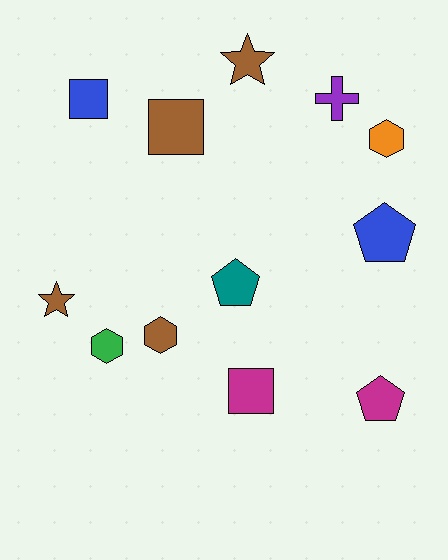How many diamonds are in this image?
There are no diamonds.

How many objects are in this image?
There are 12 objects.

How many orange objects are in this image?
There is 1 orange object.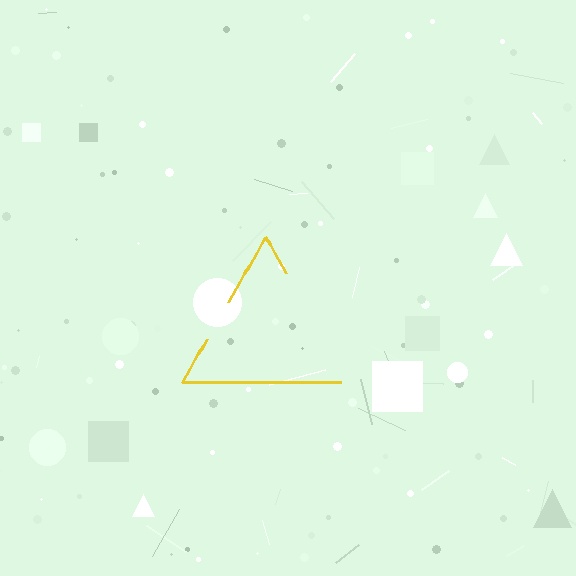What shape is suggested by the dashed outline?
The dashed outline suggests a triangle.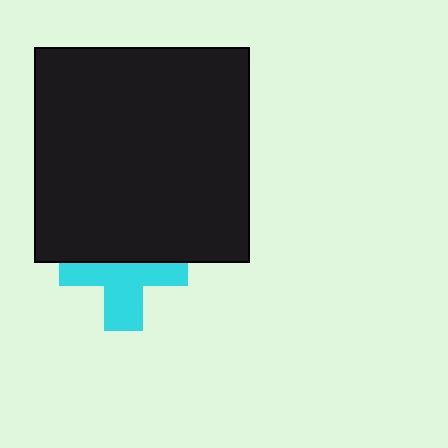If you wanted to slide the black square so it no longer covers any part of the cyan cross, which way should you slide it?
Slide it up — that is the most direct way to separate the two shapes.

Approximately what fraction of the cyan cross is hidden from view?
Roughly 47% of the cyan cross is hidden behind the black square.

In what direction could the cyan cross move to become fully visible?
The cyan cross could move down. That would shift it out from behind the black square entirely.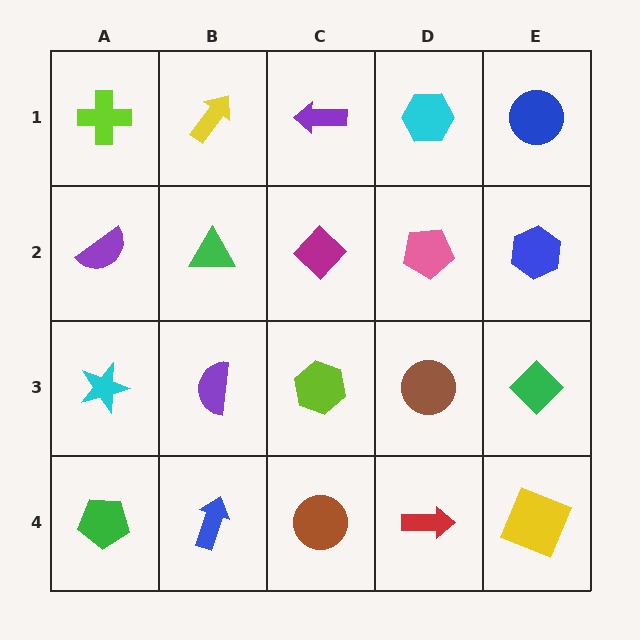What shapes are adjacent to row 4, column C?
A lime hexagon (row 3, column C), a blue arrow (row 4, column B), a red arrow (row 4, column D).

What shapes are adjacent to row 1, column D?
A pink pentagon (row 2, column D), a purple arrow (row 1, column C), a blue circle (row 1, column E).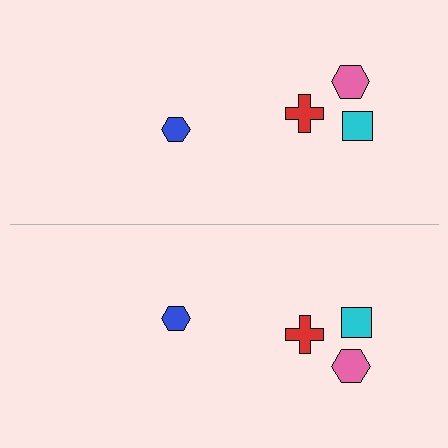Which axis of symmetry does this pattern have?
The pattern has a horizontal axis of symmetry running through the center of the image.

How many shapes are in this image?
There are 8 shapes in this image.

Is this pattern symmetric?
Yes, this pattern has bilateral (reflection) symmetry.